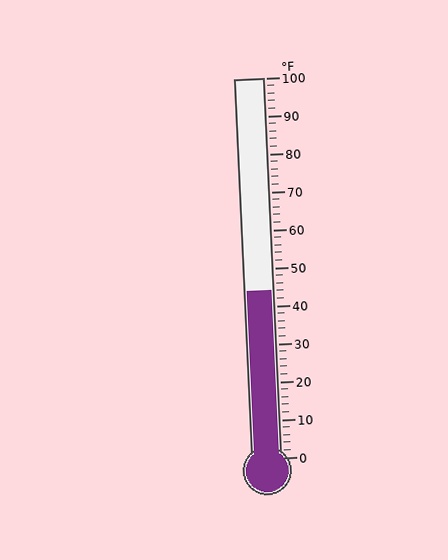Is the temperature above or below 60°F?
The temperature is below 60°F.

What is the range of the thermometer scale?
The thermometer scale ranges from 0°F to 100°F.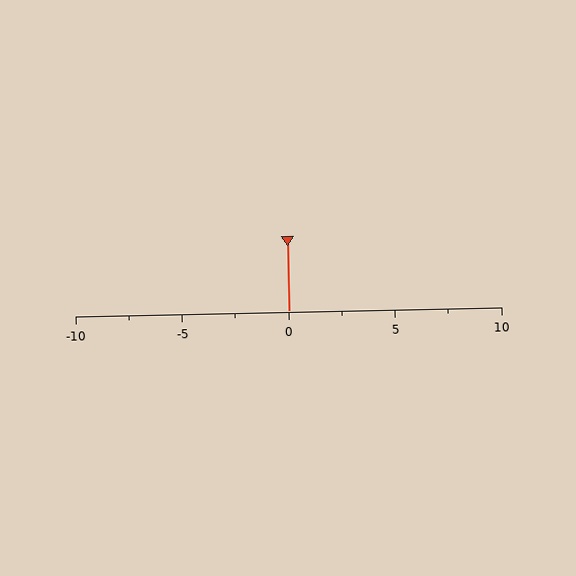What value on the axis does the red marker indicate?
The marker indicates approximately 0.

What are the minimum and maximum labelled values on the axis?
The axis runs from -10 to 10.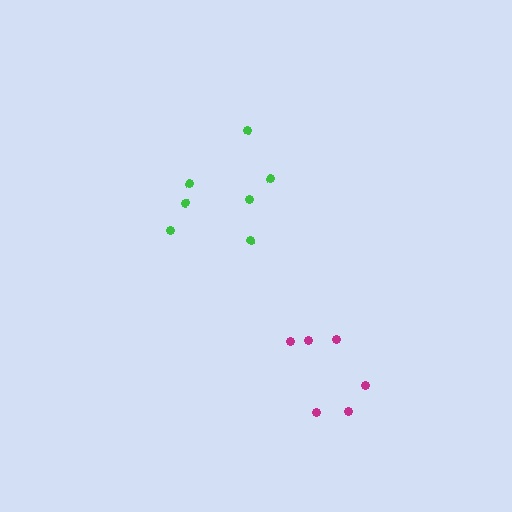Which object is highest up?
The green cluster is topmost.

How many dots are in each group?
Group 1: 7 dots, Group 2: 6 dots (13 total).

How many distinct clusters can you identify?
There are 2 distinct clusters.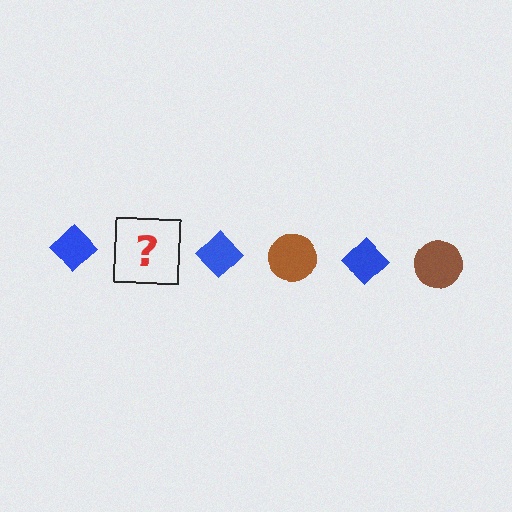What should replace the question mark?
The question mark should be replaced with a brown circle.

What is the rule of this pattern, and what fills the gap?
The rule is that the pattern alternates between blue diamond and brown circle. The gap should be filled with a brown circle.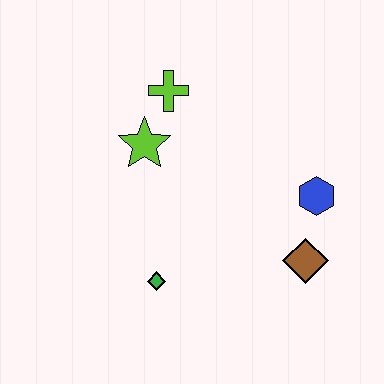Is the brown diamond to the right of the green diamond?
Yes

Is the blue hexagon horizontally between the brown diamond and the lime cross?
No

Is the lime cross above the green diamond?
Yes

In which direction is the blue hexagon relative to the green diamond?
The blue hexagon is to the right of the green diamond.